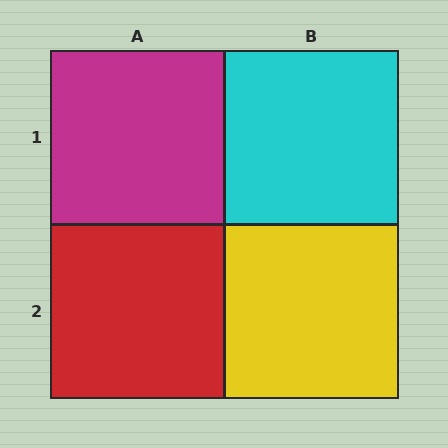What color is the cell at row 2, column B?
Yellow.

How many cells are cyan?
1 cell is cyan.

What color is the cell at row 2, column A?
Red.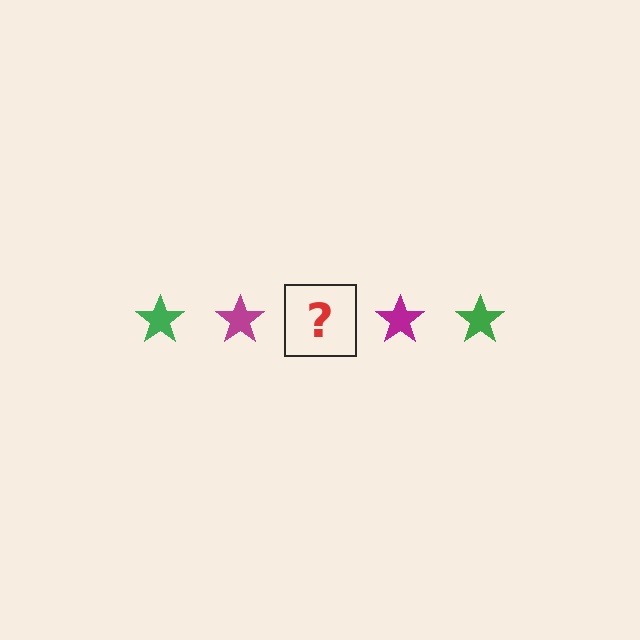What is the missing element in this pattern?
The missing element is a green star.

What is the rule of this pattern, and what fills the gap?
The rule is that the pattern cycles through green, magenta stars. The gap should be filled with a green star.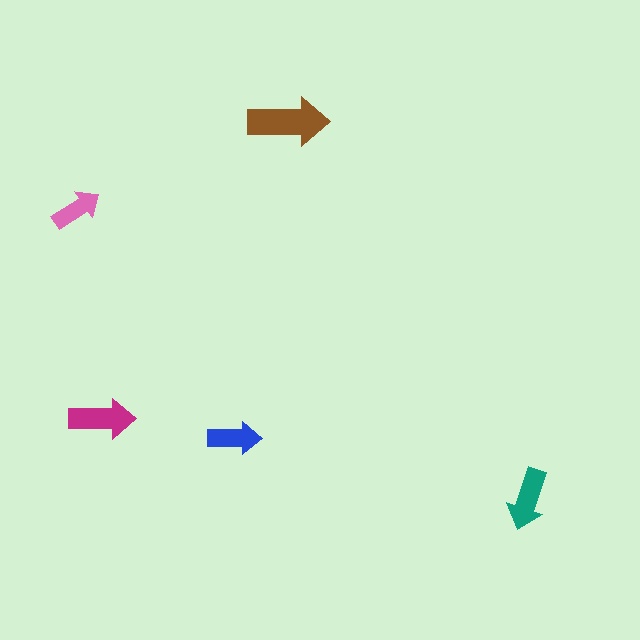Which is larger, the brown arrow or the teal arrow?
The brown one.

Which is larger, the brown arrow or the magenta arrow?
The brown one.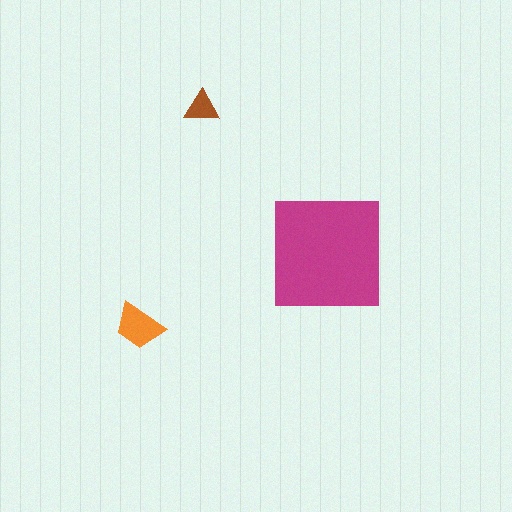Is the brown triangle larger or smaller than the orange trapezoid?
Smaller.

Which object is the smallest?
The brown triangle.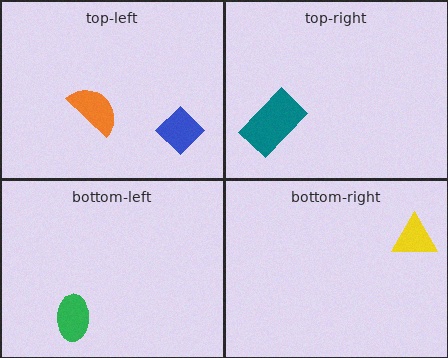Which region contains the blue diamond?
The top-left region.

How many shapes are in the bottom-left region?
1.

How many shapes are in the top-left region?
2.